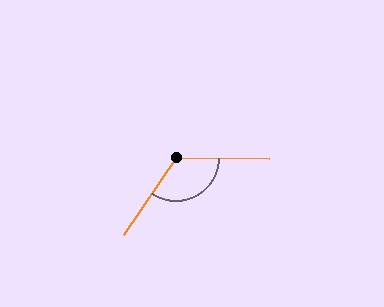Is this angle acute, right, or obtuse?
It is obtuse.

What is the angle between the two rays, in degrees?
Approximately 124 degrees.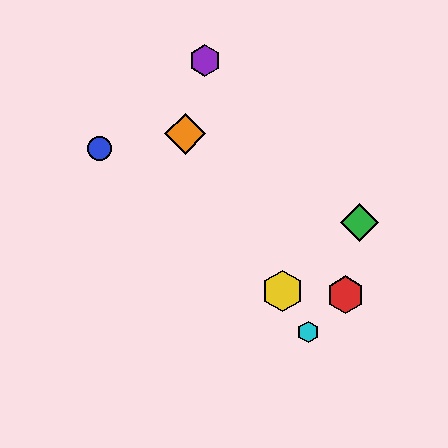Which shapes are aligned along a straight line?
The yellow hexagon, the orange diamond, the cyan hexagon are aligned along a straight line.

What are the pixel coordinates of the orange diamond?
The orange diamond is at (185, 134).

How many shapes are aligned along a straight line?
3 shapes (the yellow hexagon, the orange diamond, the cyan hexagon) are aligned along a straight line.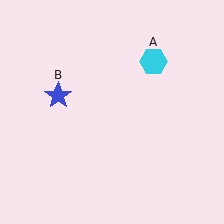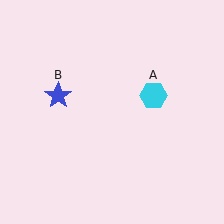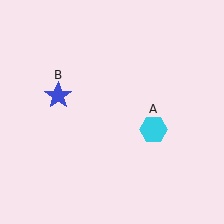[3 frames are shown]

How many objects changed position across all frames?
1 object changed position: cyan hexagon (object A).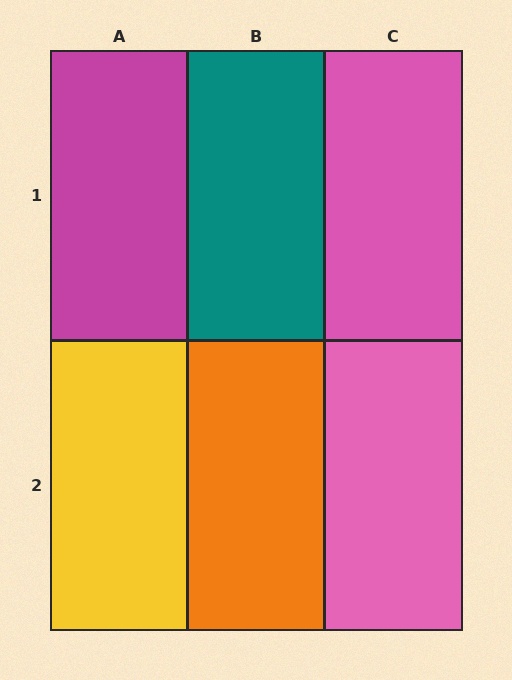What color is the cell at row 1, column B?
Teal.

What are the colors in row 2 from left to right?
Yellow, orange, pink.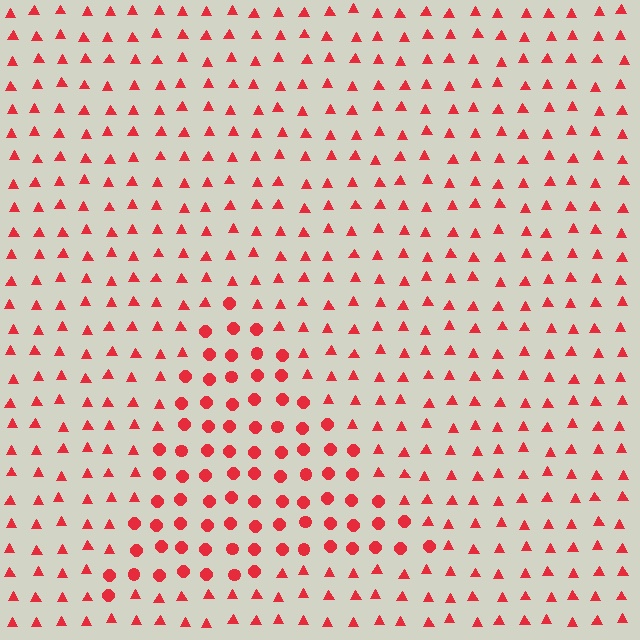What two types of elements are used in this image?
The image uses circles inside the triangle region and triangles outside it.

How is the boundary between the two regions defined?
The boundary is defined by a change in element shape: circles inside vs. triangles outside. All elements share the same color and spacing.